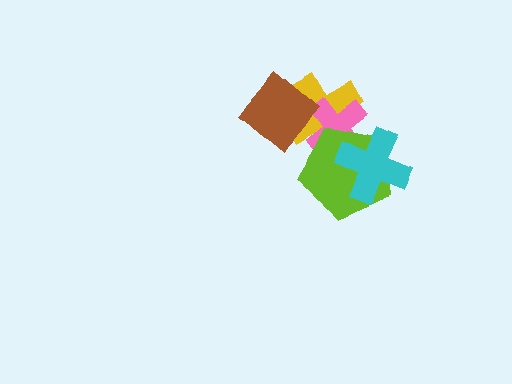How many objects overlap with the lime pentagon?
3 objects overlap with the lime pentagon.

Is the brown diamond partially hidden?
No, no other shape covers it.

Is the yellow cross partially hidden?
Yes, it is partially covered by another shape.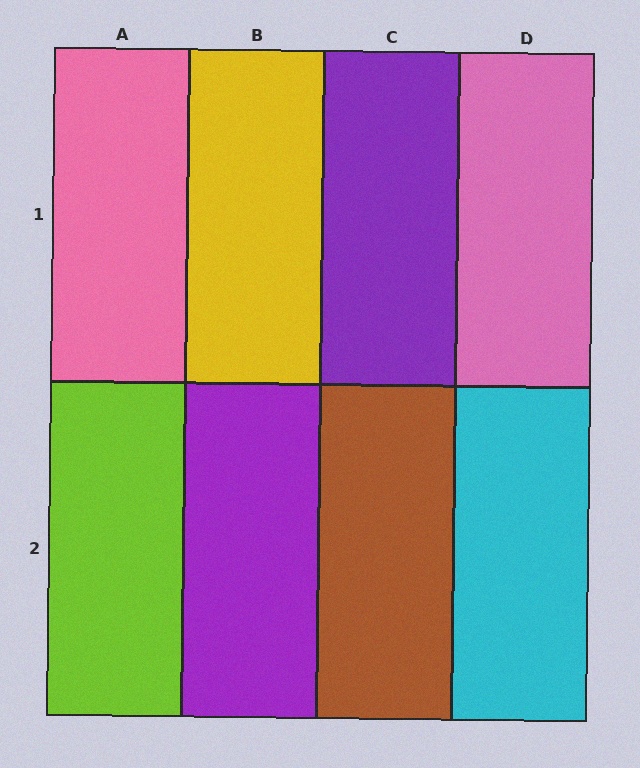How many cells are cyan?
1 cell is cyan.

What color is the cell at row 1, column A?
Pink.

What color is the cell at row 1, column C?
Purple.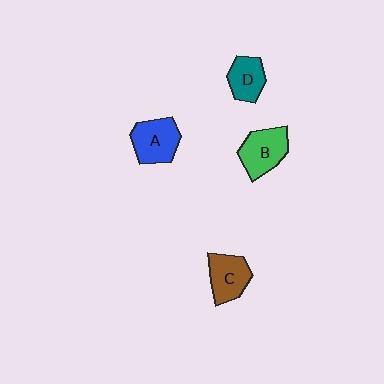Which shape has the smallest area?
Shape D (teal).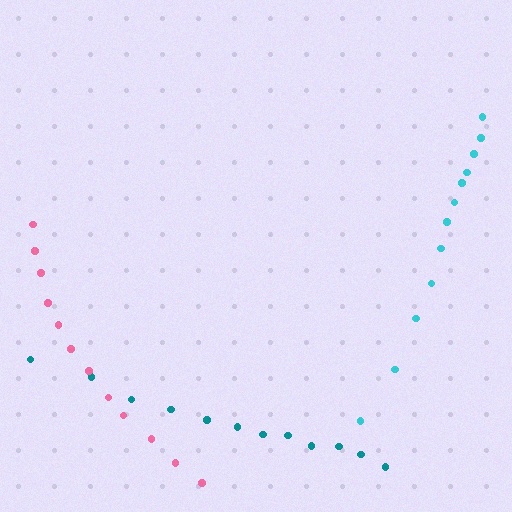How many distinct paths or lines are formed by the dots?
There are 3 distinct paths.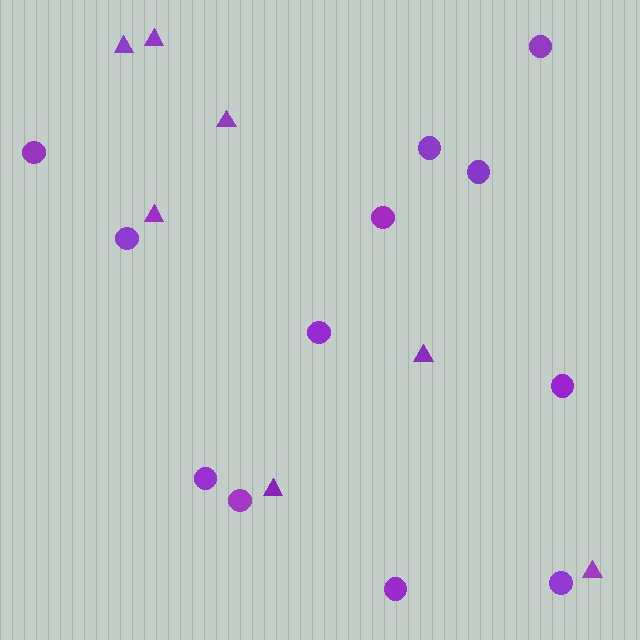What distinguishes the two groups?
There are 2 groups: one group of triangles (7) and one group of circles (12).